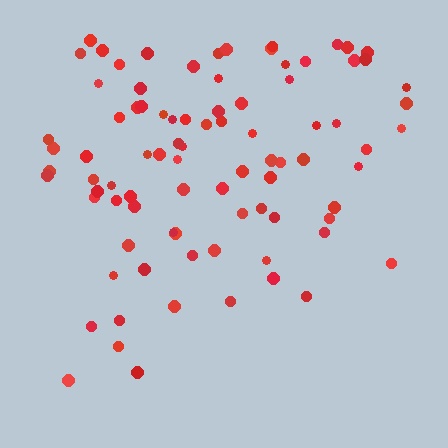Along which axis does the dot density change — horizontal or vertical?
Vertical.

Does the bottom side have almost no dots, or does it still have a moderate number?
Still a moderate number, just noticeably fewer than the top.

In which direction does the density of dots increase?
From bottom to top, with the top side densest.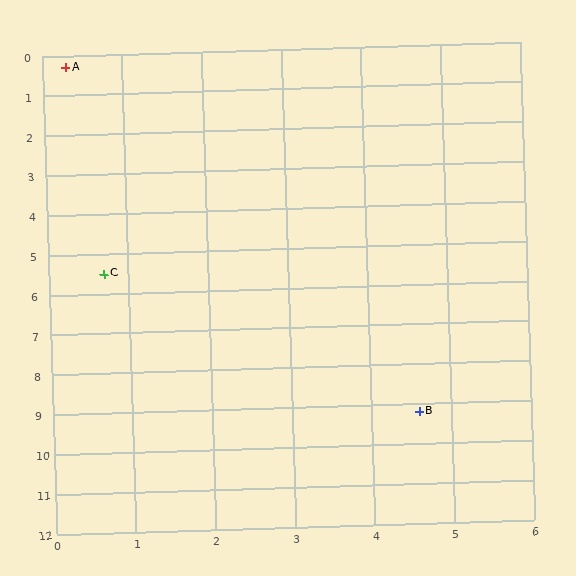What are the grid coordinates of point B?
Point B is at approximately (4.6, 9.2).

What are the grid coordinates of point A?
Point A is at approximately (0.3, 0.3).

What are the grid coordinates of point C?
Point C is at approximately (0.7, 5.5).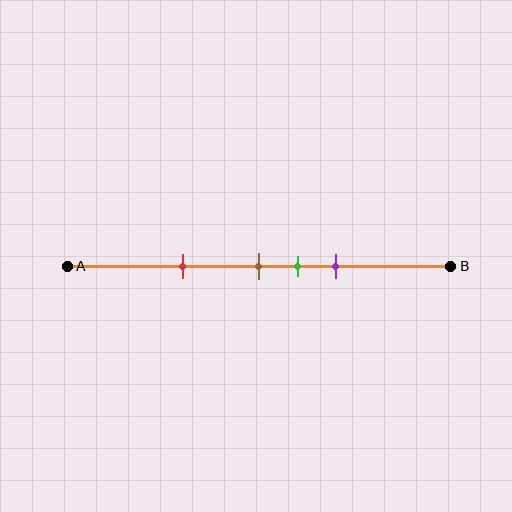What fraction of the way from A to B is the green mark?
The green mark is approximately 60% (0.6) of the way from A to B.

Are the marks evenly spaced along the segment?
No, the marks are not evenly spaced.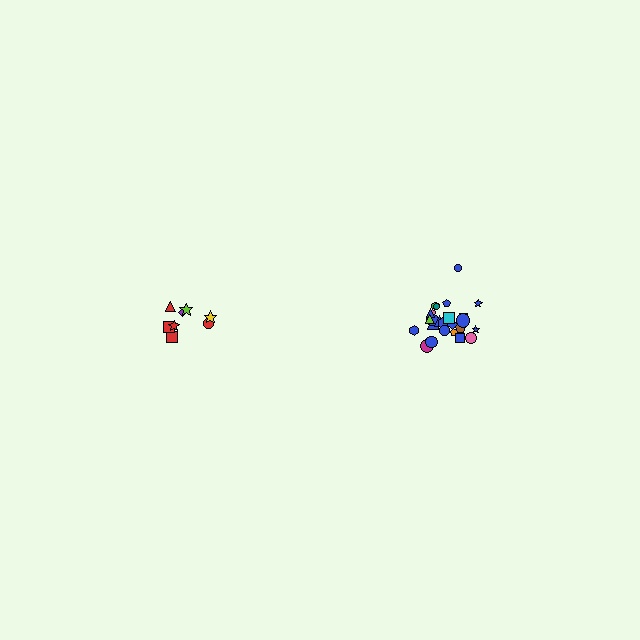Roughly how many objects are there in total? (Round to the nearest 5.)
Roughly 35 objects in total.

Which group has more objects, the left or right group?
The right group.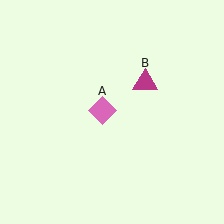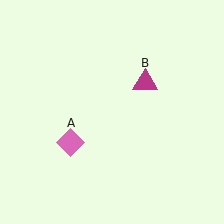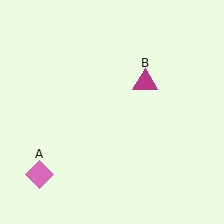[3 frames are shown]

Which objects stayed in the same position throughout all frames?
Magenta triangle (object B) remained stationary.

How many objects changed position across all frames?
1 object changed position: pink diamond (object A).